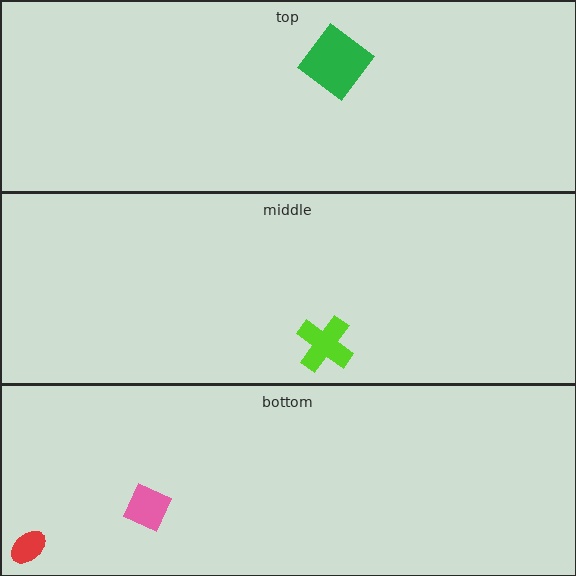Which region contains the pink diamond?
The bottom region.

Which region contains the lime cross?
The middle region.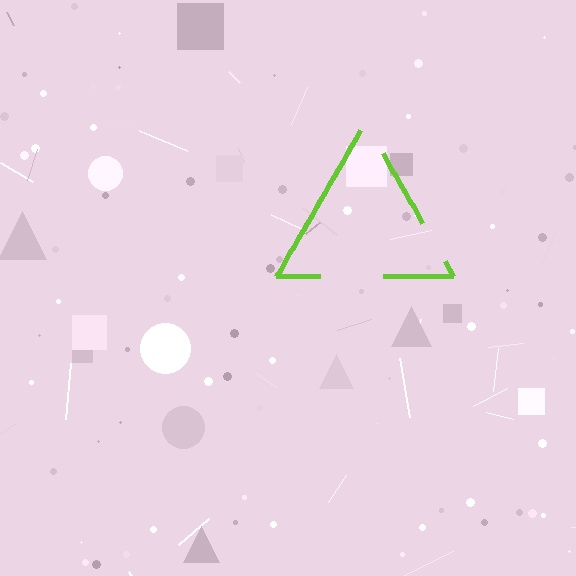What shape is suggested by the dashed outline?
The dashed outline suggests a triangle.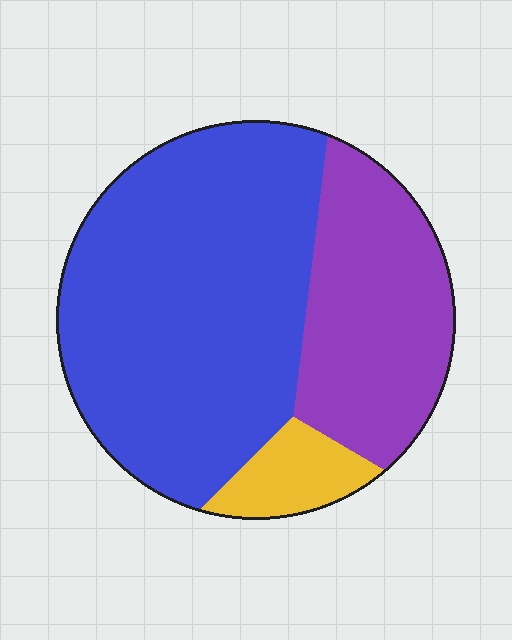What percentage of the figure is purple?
Purple takes up between a sixth and a third of the figure.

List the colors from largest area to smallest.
From largest to smallest: blue, purple, yellow.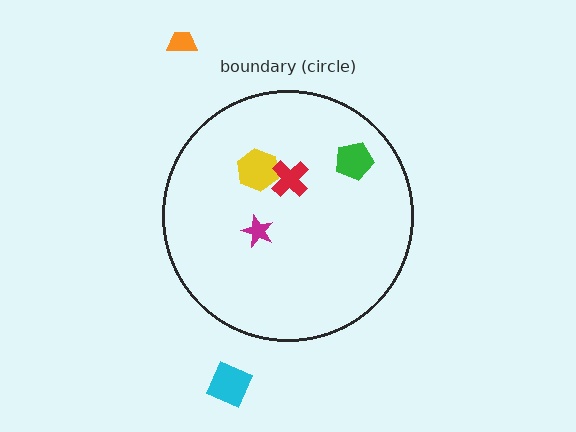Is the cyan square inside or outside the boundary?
Outside.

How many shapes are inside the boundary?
4 inside, 2 outside.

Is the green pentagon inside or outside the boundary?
Inside.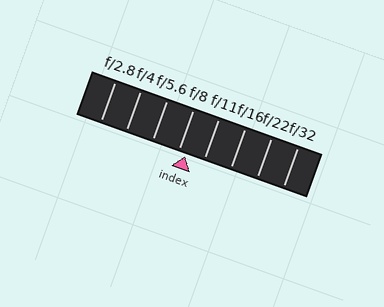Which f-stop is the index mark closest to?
The index mark is closest to f/8.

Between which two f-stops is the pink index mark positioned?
The index mark is between f/8 and f/11.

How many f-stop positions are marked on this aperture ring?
There are 8 f-stop positions marked.